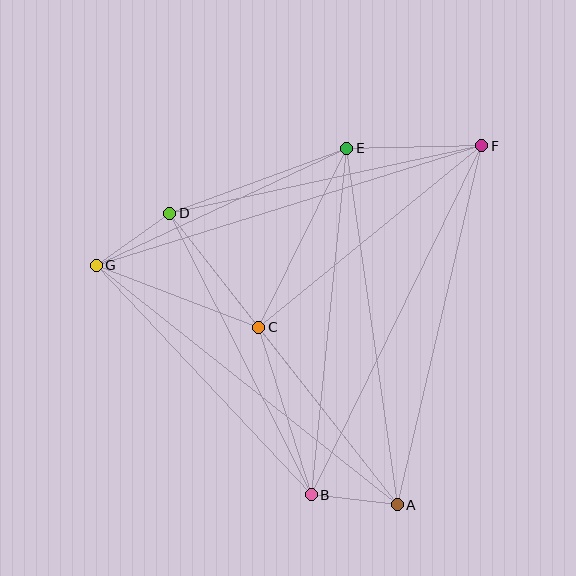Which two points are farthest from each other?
Points F and G are farthest from each other.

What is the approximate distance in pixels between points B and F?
The distance between B and F is approximately 388 pixels.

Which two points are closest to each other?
Points A and B are closest to each other.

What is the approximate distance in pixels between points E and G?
The distance between E and G is approximately 276 pixels.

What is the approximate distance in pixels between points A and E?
The distance between A and E is approximately 360 pixels.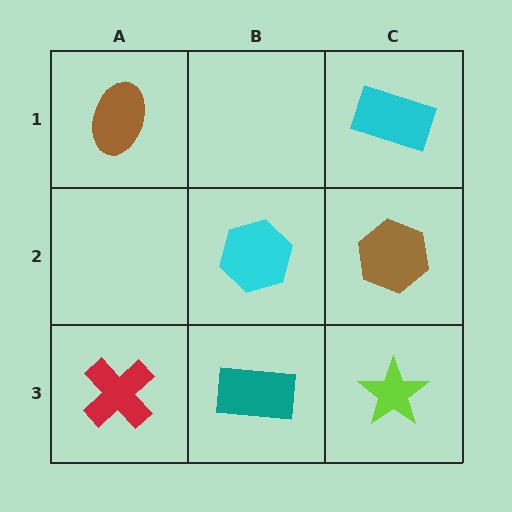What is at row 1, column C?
A cyan rectangle.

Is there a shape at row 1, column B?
No, that cell is empty.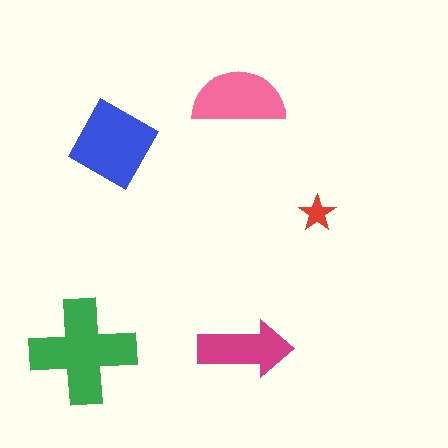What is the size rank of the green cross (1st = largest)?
1st.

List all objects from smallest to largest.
The red star, the magenta arrow, the pink semicircle, the blue diamond, the green cross.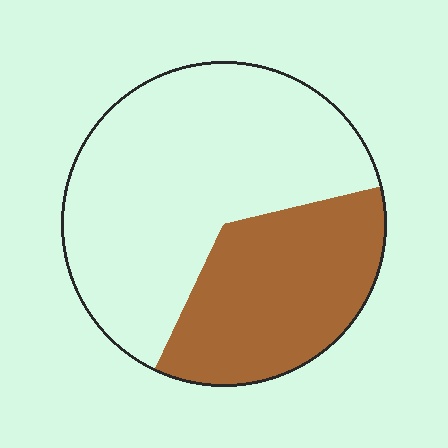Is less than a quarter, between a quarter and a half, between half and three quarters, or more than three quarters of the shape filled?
Between a quarter and a half.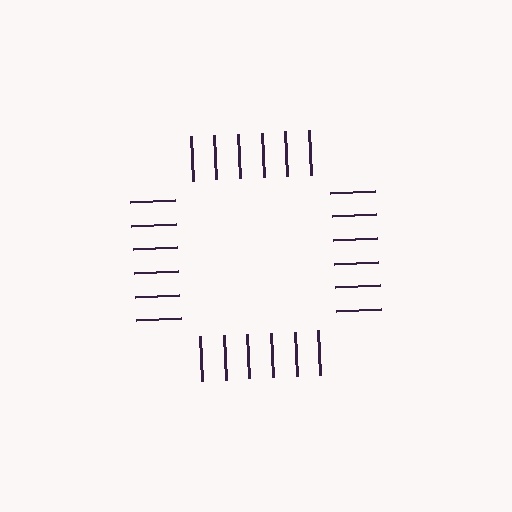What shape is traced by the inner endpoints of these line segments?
An illusory square — the line segments terminate on its edges but no continuous stroke is drawn.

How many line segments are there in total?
24 — 6 along each of the 4 edges.